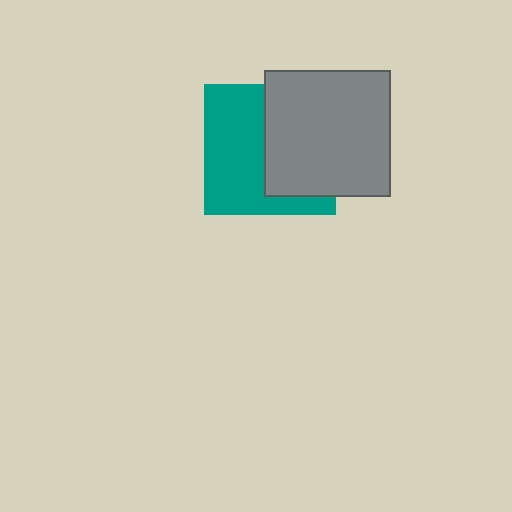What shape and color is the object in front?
The object in front is a gray square.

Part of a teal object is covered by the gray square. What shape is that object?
It is a square.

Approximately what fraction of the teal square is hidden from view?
Roughly 47% of the teal square is hidden behind the gray square.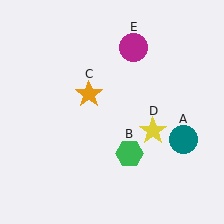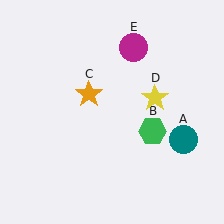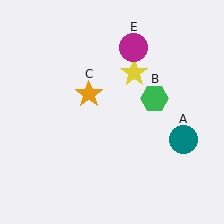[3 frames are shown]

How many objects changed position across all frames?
2 objects changed position: green hexagon (object B), yellow star (object D).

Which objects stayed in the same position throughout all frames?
Teal circle (object A) and orange star (object C) and magenta circle (object E) remained stationary.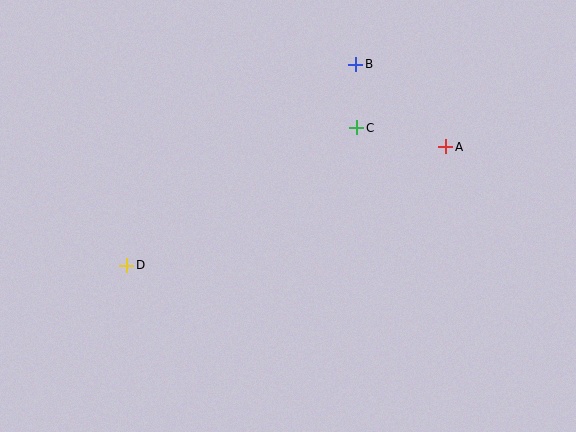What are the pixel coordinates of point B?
Point B is at (356, 64).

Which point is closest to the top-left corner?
Point D is closest to the top-left corner.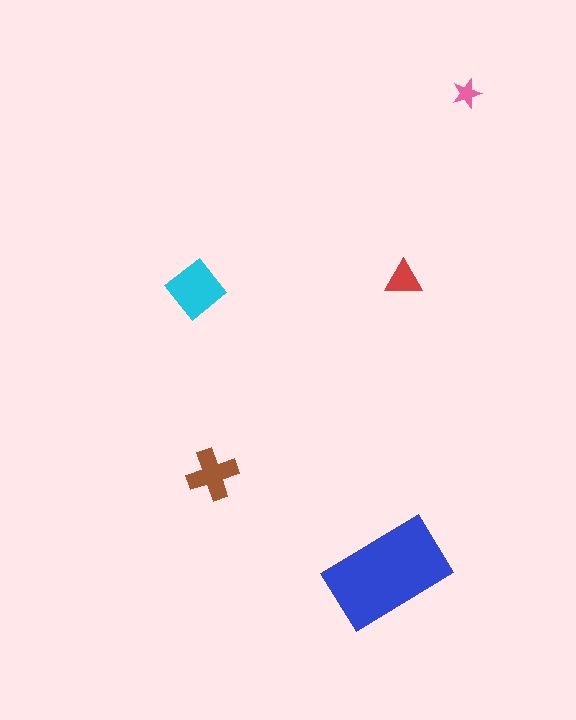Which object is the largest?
The blue rectangle.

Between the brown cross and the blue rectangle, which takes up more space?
The blue rectangle.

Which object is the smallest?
The pink star.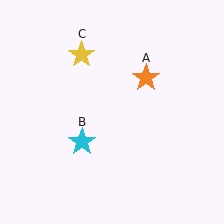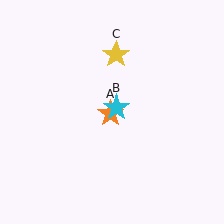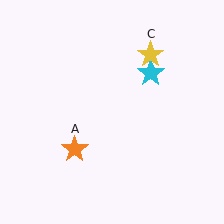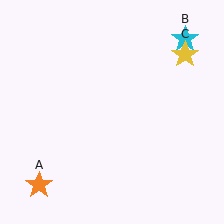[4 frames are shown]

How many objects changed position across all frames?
3 objects changed position: orange star (object A), cyan star (object B), yellow star (object C).